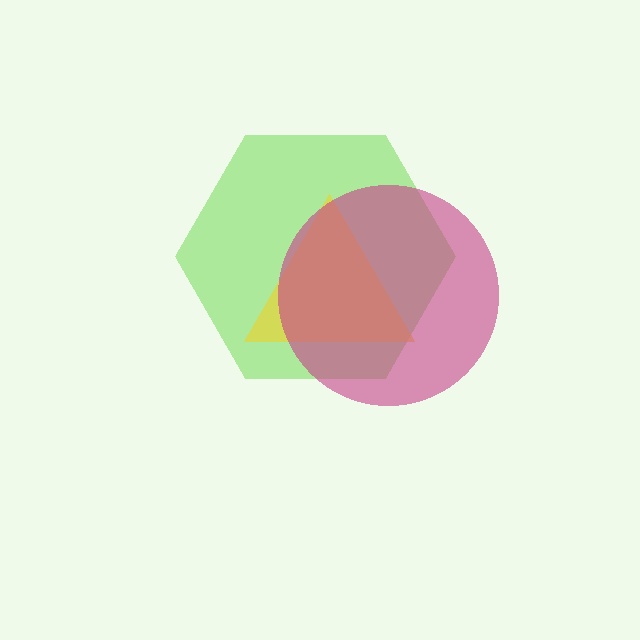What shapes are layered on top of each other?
The layered shapes are: a lime hexagon, a yellow triangle, a magenta circle.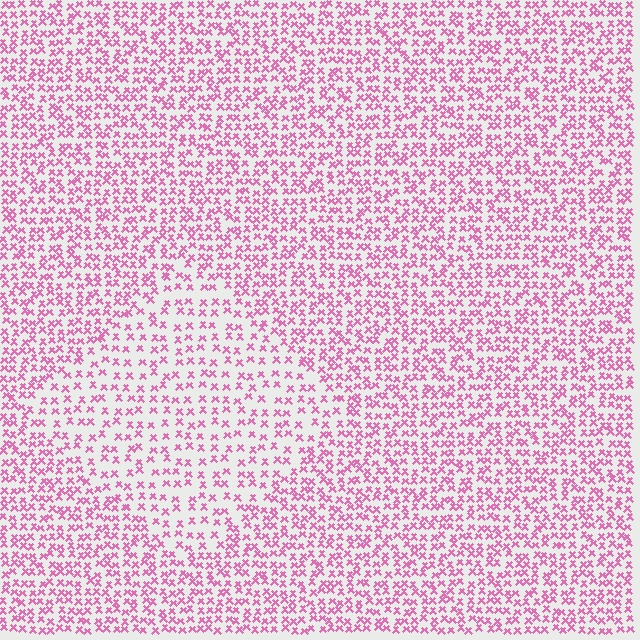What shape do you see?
I see a diamond.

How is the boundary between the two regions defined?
The boundary is defined by a change in element density (approximately 1.7x ratio). All elements are the same color, size, and shape.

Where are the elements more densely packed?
The elements are more densely packed outside the diamond boundary.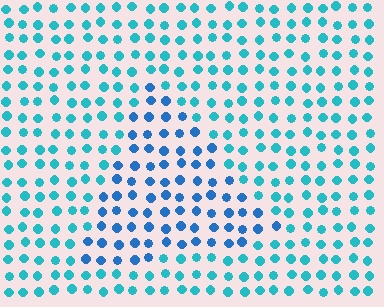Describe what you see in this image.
The image is filled with small cyan elements in a uniform arrangement. A triangle-shaped region is visible where the elements are tinted to a slightly different hue, forming a subtle color boundary.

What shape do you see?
I see a triangle.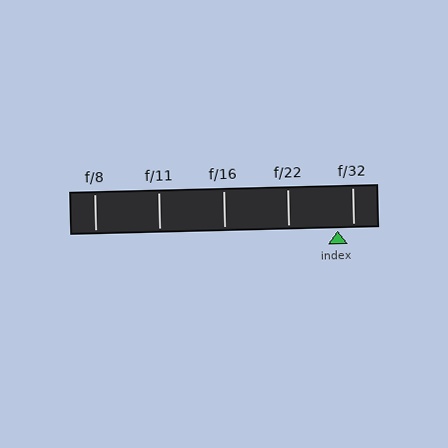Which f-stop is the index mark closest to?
The index mark is closest to f/32.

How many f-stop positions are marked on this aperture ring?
There are 5 f-stop positions marked.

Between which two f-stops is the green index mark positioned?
The index mark is between f/22 and f/32.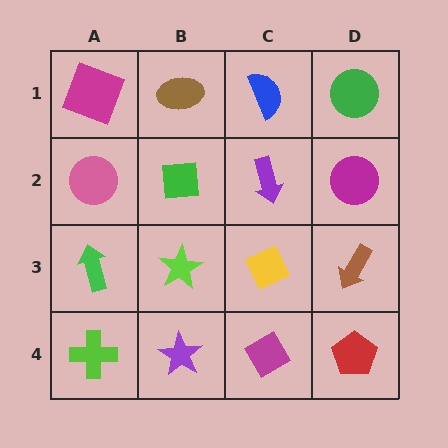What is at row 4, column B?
A purple star.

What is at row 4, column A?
A lime cross.